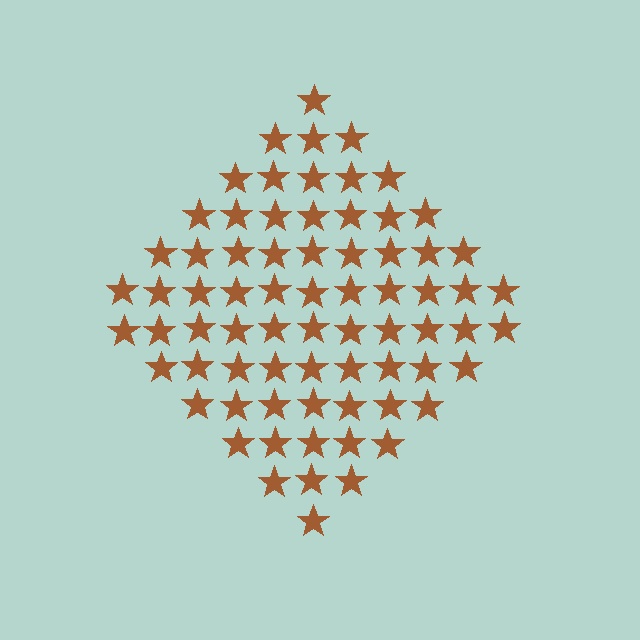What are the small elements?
The small elements are stars.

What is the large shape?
The large shape is a diamond.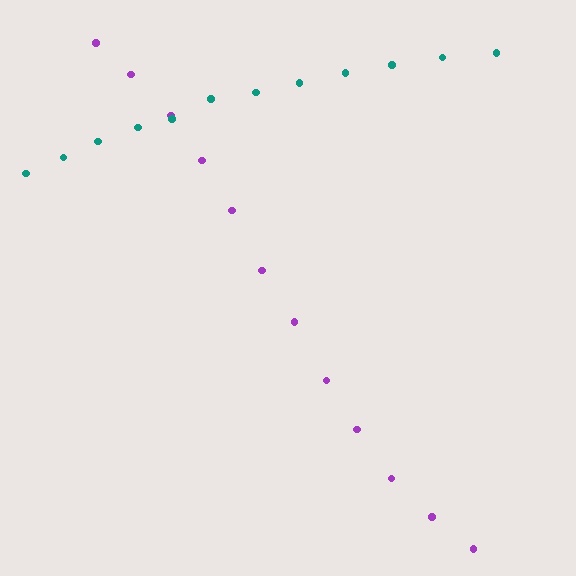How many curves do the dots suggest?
There are 2 distinct paths.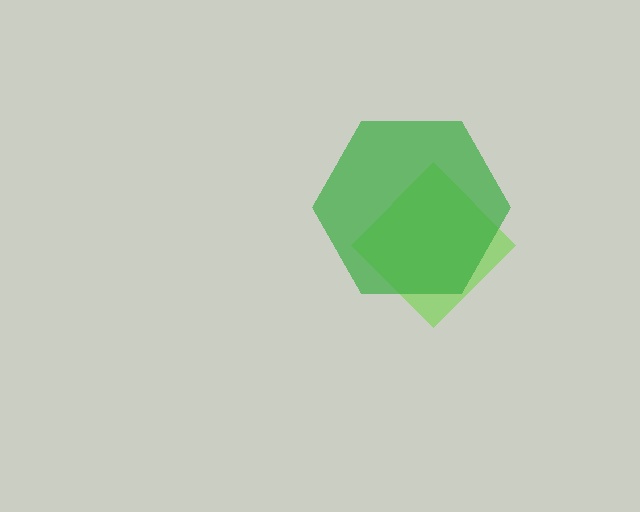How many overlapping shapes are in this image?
There are 2 overlapping shapes in the image.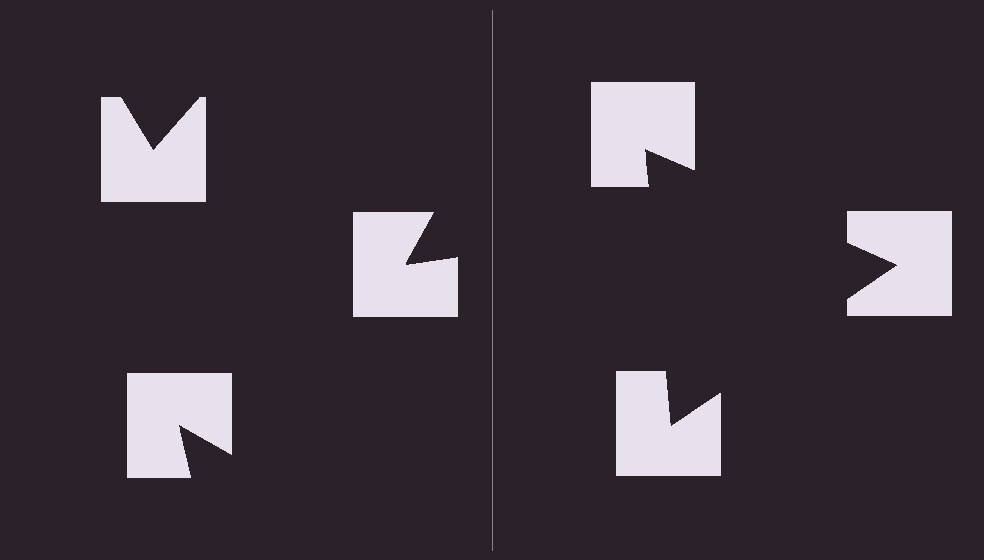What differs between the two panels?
The notched squares are positioned identically on both sides; only the wedge orientations differ. On the right they align to a triangle; on the left they are misaligned.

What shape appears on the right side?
An illusory triangle.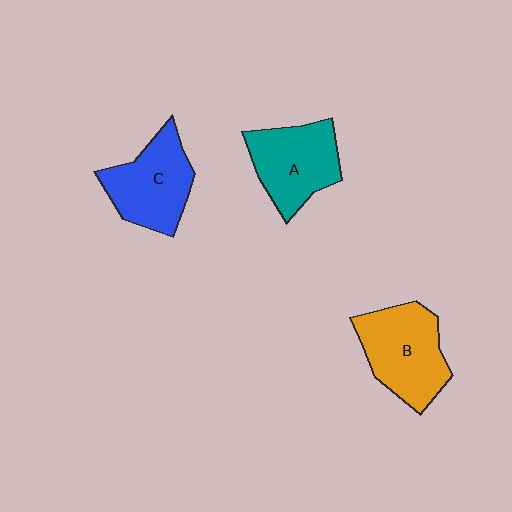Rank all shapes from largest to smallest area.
From largest to smallest: B (orange), C (blue), A (teal).